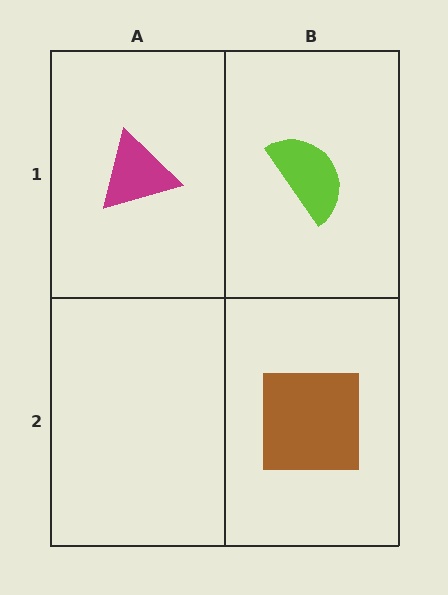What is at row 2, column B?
A brown square.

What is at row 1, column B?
A lime semicircle.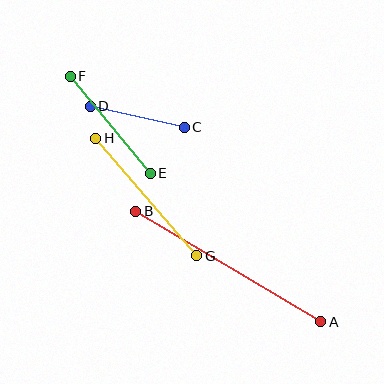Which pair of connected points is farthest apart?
Points A and B are farthest apart.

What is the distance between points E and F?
The distance is approximately 126 pixels.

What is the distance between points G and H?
The distance is approximately 155 pixels.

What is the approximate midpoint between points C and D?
The midpoint is at approximately (137, 117) pixels.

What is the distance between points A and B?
The distance is approximately 215 pixels.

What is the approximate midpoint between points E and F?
The midpoint is at approximately (110, 125) pixels.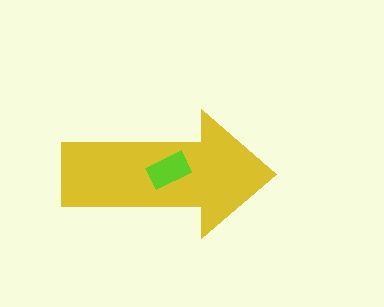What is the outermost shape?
The yellow arrow.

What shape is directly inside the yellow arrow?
The lime rectangle.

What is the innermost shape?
The lime rectangle.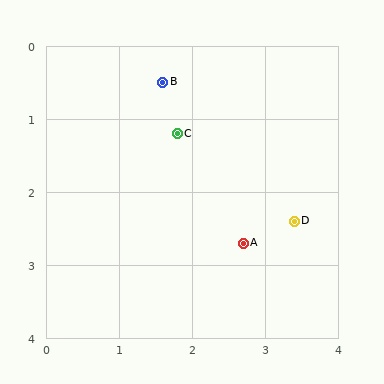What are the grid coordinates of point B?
Point B is at approximately (1.6, 0.5).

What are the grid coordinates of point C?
Point C is at approximately (1.8, 1.2).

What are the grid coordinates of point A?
Point A is at approximately (2.7, 2.7).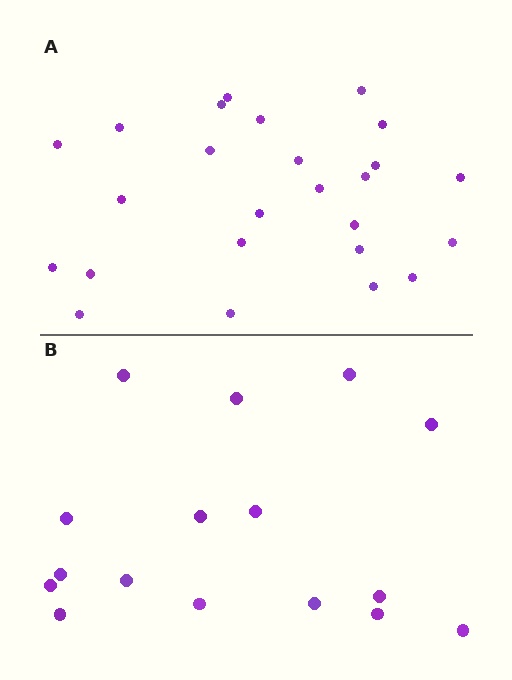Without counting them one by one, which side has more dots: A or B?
Region A (the top region) has more dots.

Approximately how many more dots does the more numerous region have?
Region A has roughly 8 or so more dots than region B.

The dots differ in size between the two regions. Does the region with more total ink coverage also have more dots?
No. Region B has more total ink coverage because its dots are larger, but region A actually contains more individual dots. Total area can be misleading — the number of items is what matters here.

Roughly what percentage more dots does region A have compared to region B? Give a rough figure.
About 55% more.